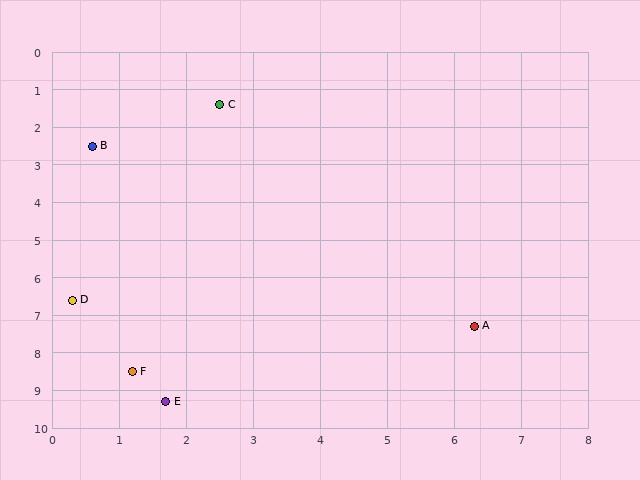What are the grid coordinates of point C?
Point C is at approximately (2.5, 1.4).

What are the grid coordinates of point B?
Point B is at approximately (0.6, 2.5).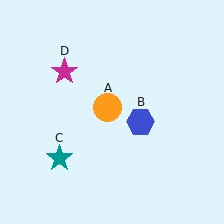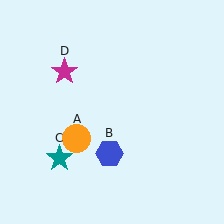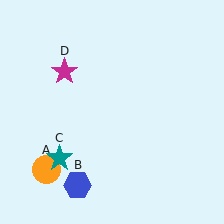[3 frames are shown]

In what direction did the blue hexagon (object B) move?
The blue hexagon (object B) moved down and to the left.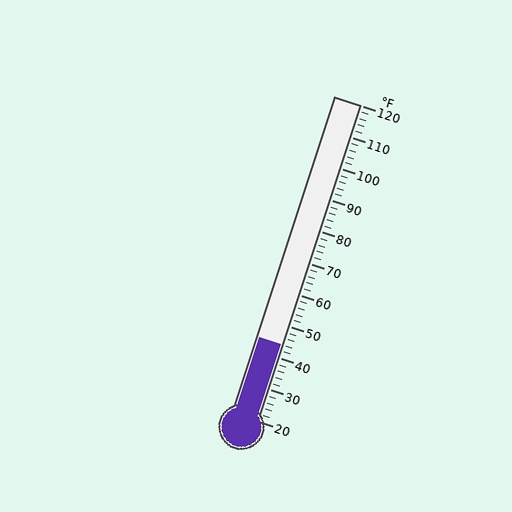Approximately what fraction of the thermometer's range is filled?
The thermometer is filled to approximately 25% of its range.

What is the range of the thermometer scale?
The thermometer scale ranges from 20°F to 120°F.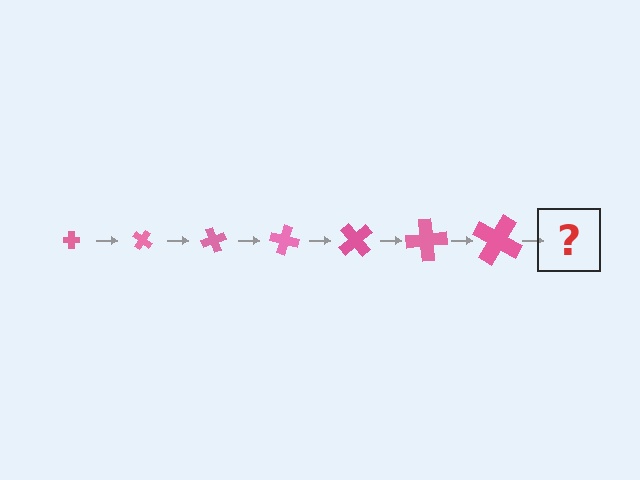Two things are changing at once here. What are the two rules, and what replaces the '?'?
The two rules are that the cross grows larger each step and it rotates 35 degrees each step. The '?' should be a cross, larger than the previous one and rotated 245 degrees from the start.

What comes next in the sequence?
The next element should be a cross, larger than the previous one and rotated 245 degrees from the start.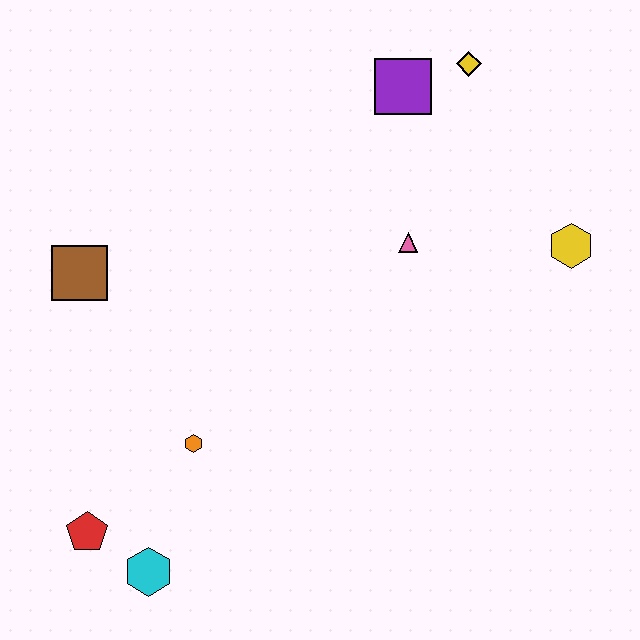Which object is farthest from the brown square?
The yellow hexagon is farthest from the brown square.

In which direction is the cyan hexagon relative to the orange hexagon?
The cyan hexagon is below the orange hexagon.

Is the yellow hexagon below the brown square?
No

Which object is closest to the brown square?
The orange hexagon is closest to the brown square.